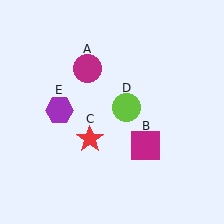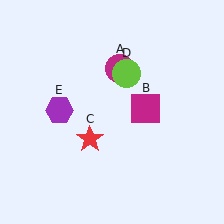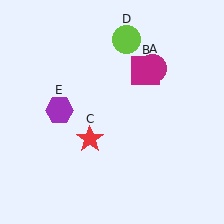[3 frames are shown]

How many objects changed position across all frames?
3 objects changed position: magenta circle (object A), magenta square (object B), lime circle (object D).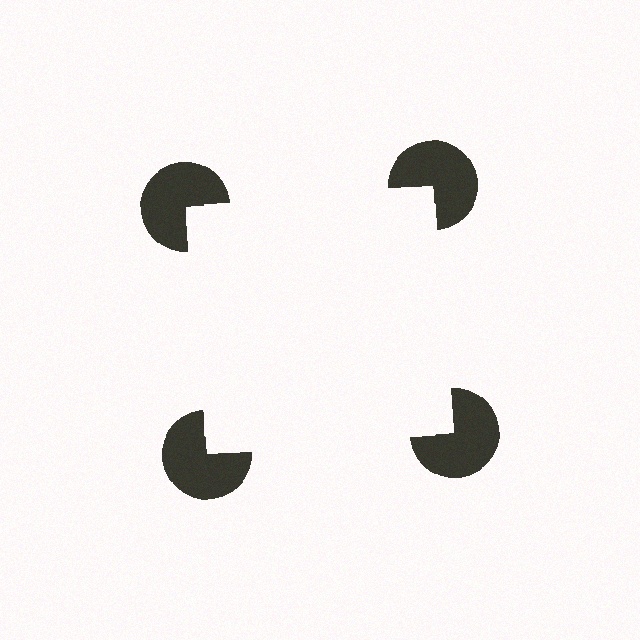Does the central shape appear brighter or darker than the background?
It typically appears slightly brighter than the background, even though no actual brightness change is drawn.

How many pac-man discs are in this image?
There are 4 — one at each vertex of the illusory square.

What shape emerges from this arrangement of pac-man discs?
An illusory square — its edges are inferred from the aligned wedge cuts in the pac-man discs, not physically drawn.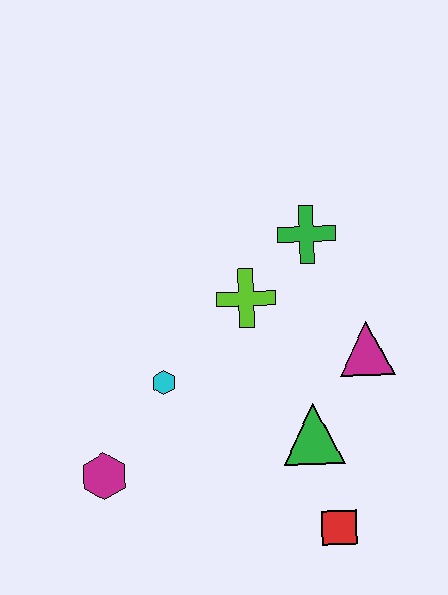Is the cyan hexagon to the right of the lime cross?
No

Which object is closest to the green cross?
The lime cross is closest to the green cross.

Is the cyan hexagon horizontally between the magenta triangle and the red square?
No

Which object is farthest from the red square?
The green cross is farthest from the red square.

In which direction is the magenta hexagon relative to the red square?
The magenta hexagon is to the left of the red square.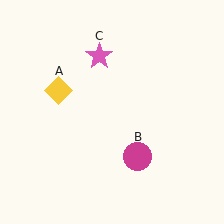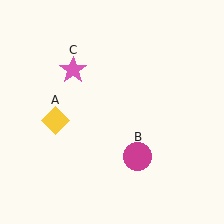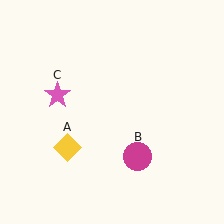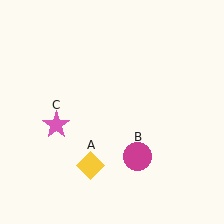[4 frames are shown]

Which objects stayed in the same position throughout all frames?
Magenta circle (object B) remained stationary.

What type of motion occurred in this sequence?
The yellow diamond (object A), pink star (object C) rotated counterclockwise around the center of the scene.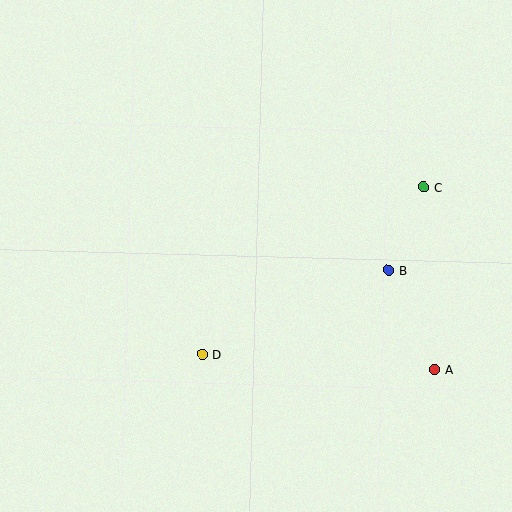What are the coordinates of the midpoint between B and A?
The midpoint between B and A is at (412, 320).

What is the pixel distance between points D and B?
The distance between D and B is 204 pixels.